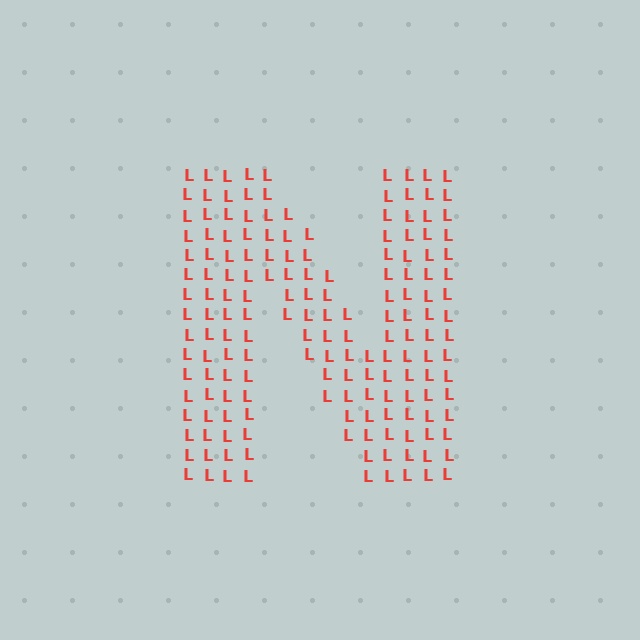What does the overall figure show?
The overall figure shows the letter N.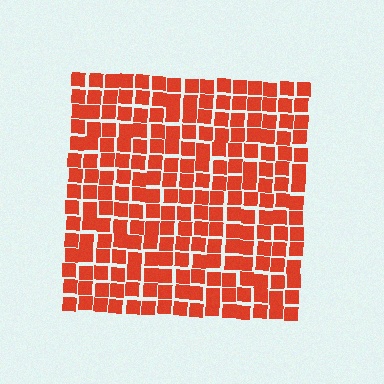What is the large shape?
The large shape is a square.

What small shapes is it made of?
It is made of small squares.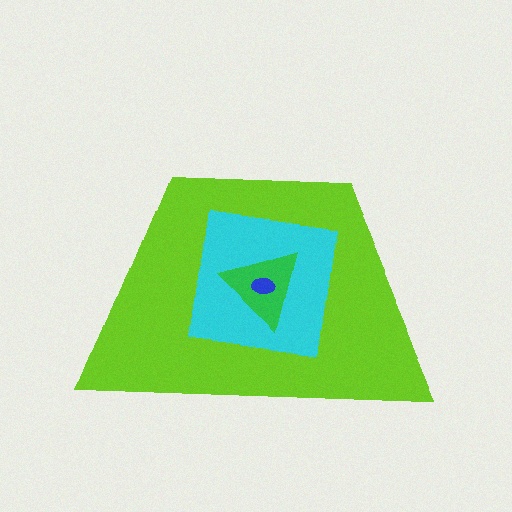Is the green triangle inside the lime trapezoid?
Yes.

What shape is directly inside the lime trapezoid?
The cyan square.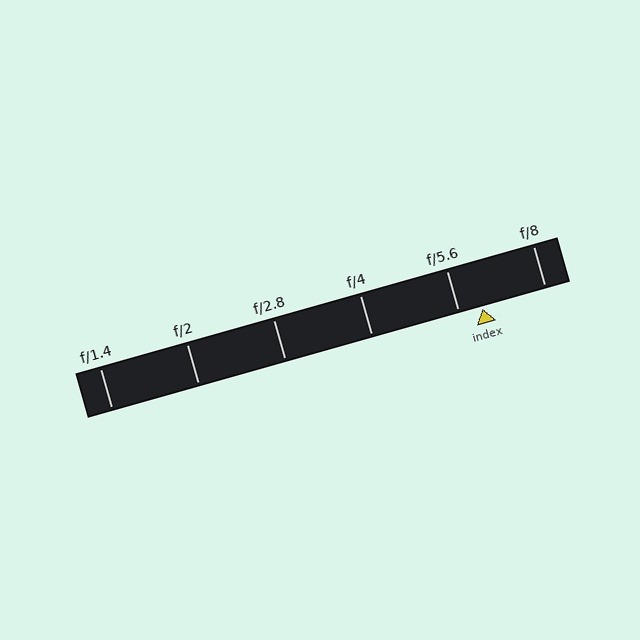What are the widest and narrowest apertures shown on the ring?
The widest aperture shown is f/1.4 and the narrowest is f/8.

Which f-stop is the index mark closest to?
The index mark is closest to f/5.6.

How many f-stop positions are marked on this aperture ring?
There are 6 f-stop positions marked.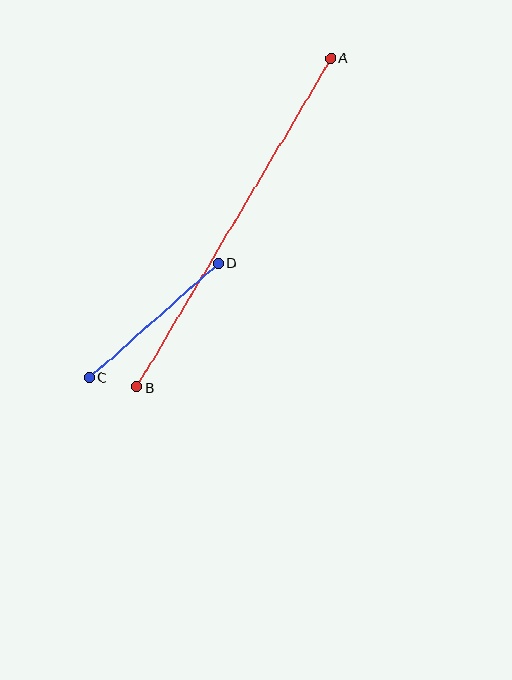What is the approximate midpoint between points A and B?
The midpoint is at approximately (234, 222) pixels.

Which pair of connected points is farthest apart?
Points A and B are farthest apart.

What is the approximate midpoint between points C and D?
The midpoint is at approximately (154, 320) pixels.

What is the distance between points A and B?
The distance is approximately 382 pixels.